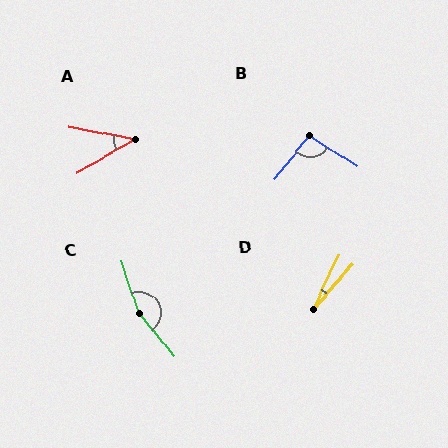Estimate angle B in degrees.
Approximately 96 degrees.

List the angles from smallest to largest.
D (17°), A (40°), B (96°), C (160°).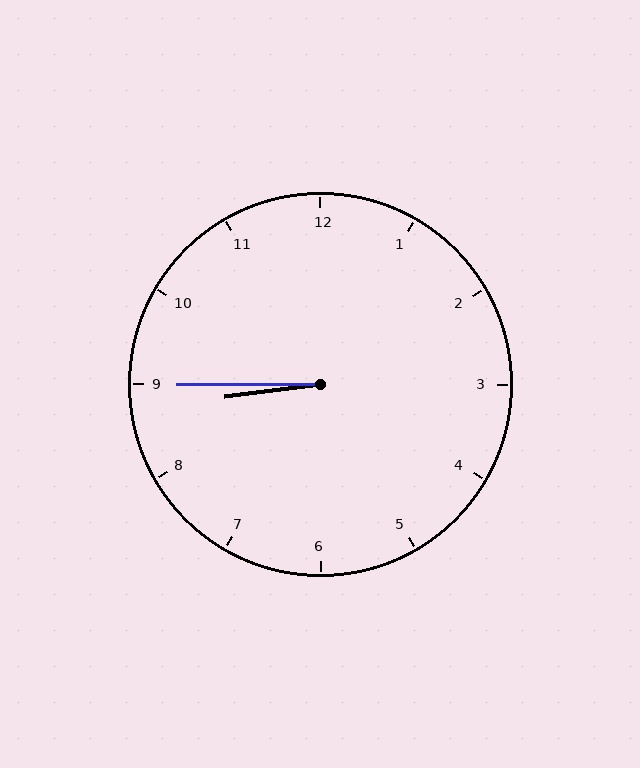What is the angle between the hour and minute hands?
Approximately 8 degrees.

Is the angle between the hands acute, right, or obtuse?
It is acute.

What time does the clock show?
8:45.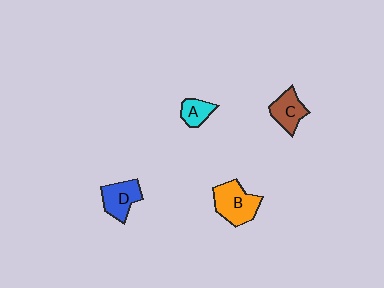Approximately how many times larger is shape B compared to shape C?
Approximately 1.4 times.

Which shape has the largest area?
Shape B (orange).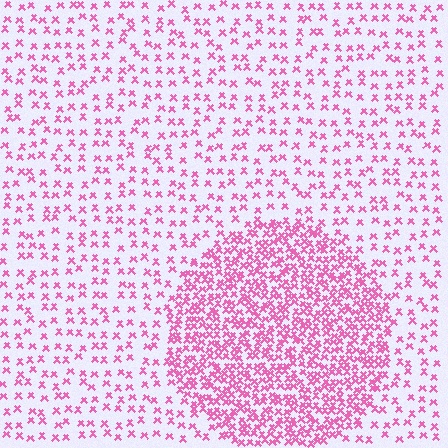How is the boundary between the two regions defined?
The boundary is defined by a change in element density (approximately 2.7x ratio). All elements are the same color, size, and shape.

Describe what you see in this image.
The image contains small pink elements arranged at two different densities. A circle-shaped region is visible where the elements are more densely packed than the surrounding area.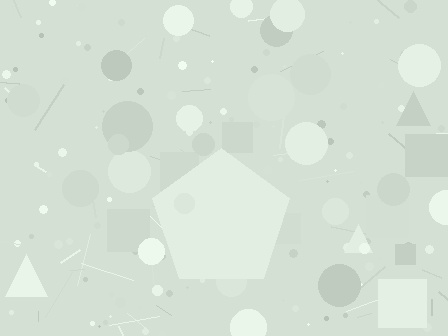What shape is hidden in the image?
A pentagon is hidden in the image.